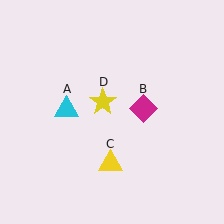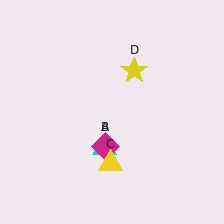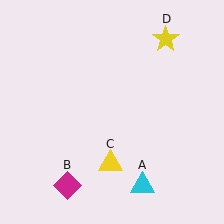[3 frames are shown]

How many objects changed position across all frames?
3 objects changed position: cyan triangle (object A), magenta diamond (object B), yellow star (object D).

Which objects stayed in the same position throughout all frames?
Yellow triangle (object C) remained stationary.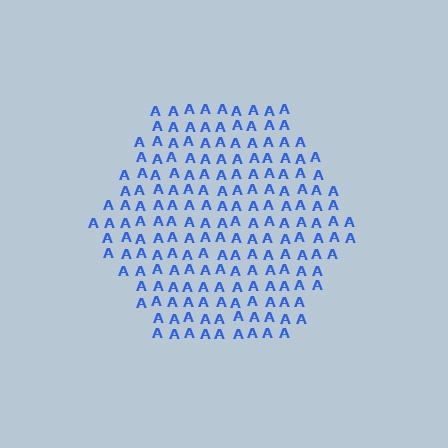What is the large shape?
The large shape is a hexagon.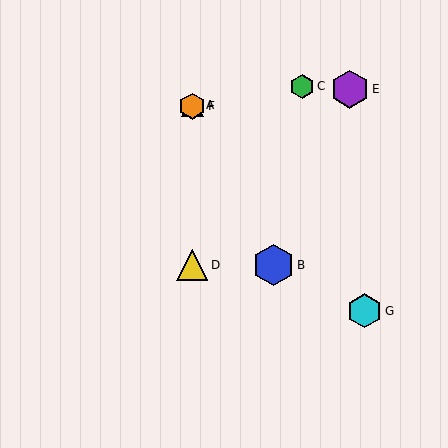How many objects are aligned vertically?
3 objects (A, D, F) are aligned vertically.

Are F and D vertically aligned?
Yes, both are at x≈192.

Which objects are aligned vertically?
Objects A, D, F are aligned vertically.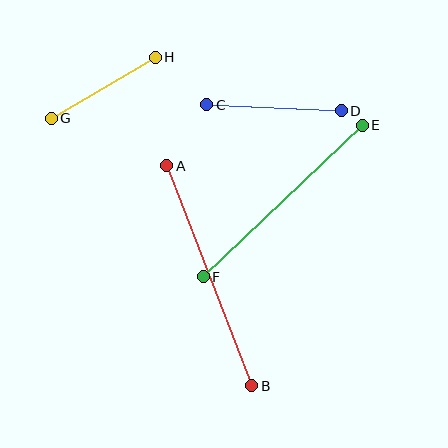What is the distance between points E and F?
The distance is approximately 220 pixels.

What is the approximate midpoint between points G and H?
The midpoint is at approximately (103, 88) pixels.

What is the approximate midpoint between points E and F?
The midpoint is at approximately (283, 201) pixels.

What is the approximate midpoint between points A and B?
The midpoint is at approximately (209, 276) pixels.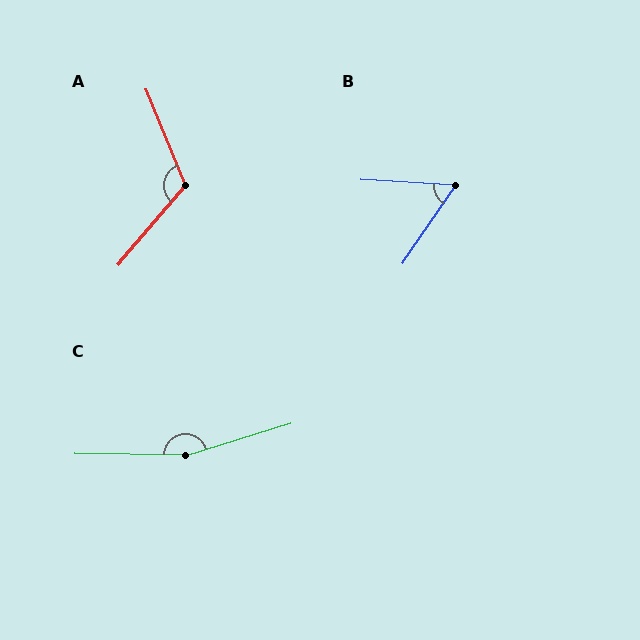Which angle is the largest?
C, at approximately 162 degrees.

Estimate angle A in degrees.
Approximately 118 degrees.